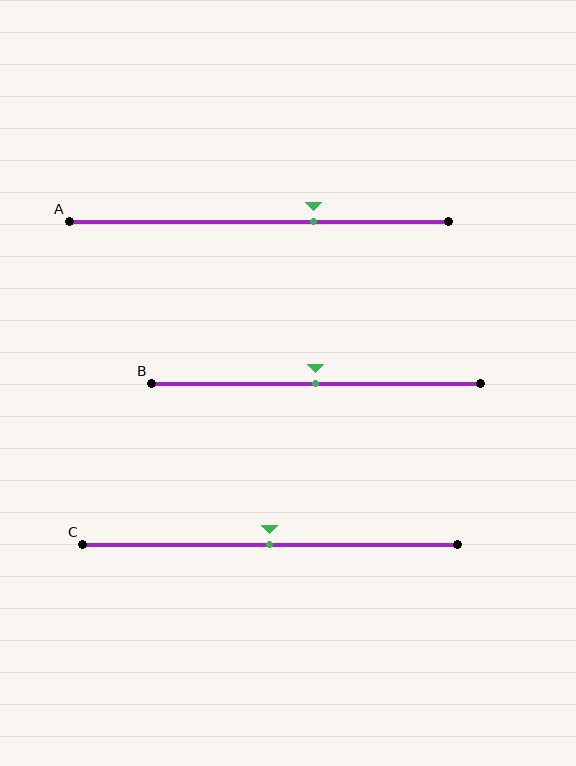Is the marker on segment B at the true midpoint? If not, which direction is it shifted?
Yes, the marker on segment B is at the true midpoint.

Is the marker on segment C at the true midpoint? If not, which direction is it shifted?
Yes, the marker on segment C is at the true midpoint.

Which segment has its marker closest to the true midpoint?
Segment B has its marker closest to the true midpoint.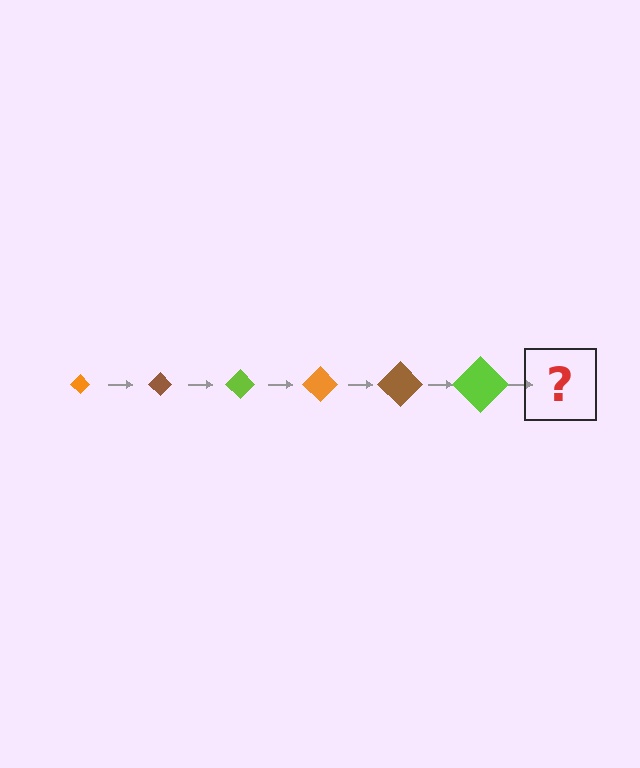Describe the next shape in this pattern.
It should be an orange diamond, larger than the previous one.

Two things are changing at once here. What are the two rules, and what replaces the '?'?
The two rules are that the diamond grows larger each step and the color cycles through orange, brown, and lime. The '?' should be an orange diamond, larger than the previous one.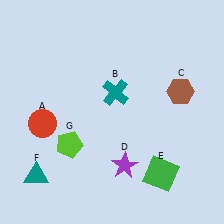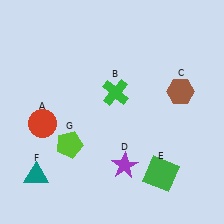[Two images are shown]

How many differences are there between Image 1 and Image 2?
There is 1 difference between the two images.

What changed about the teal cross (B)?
In Image 1, B is teal. In Image 2, it changed to green.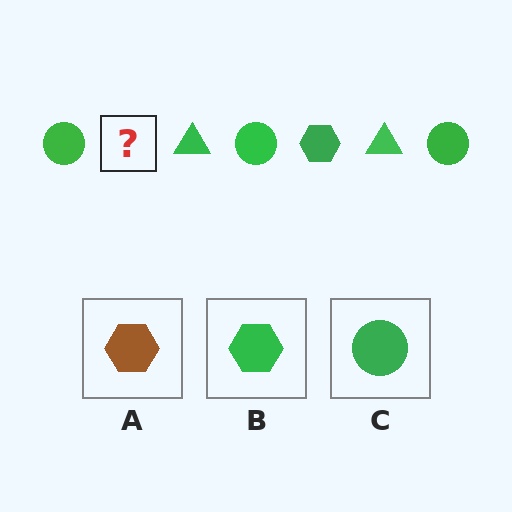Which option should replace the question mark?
Option B.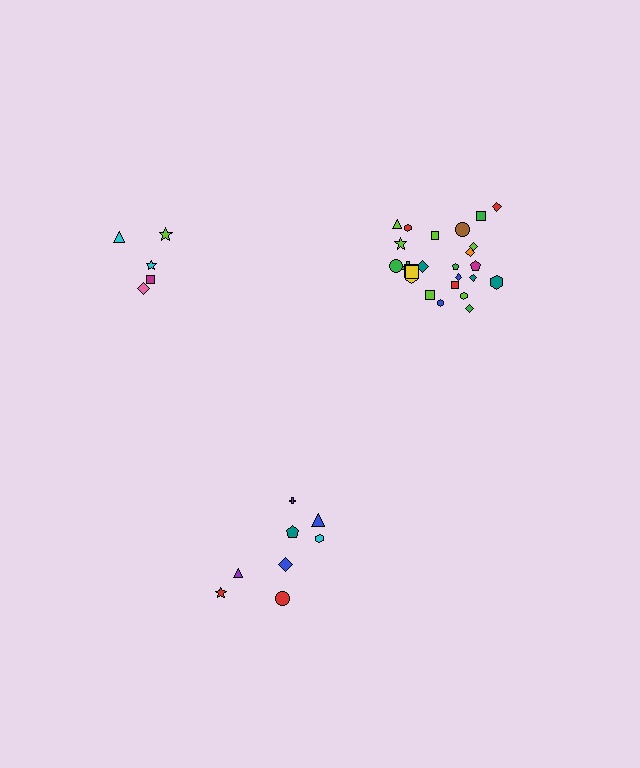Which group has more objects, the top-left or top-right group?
The top-right group.